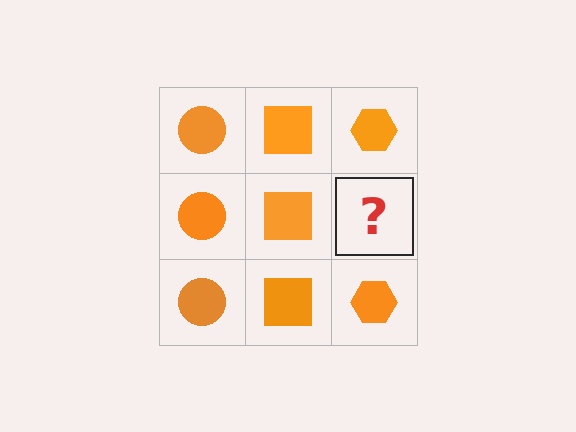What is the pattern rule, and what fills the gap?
The rule is that each column has a consistent shape. The gap should be filled with an orange hexagon.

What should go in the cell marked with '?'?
The missing cell should contain an orange hexagon.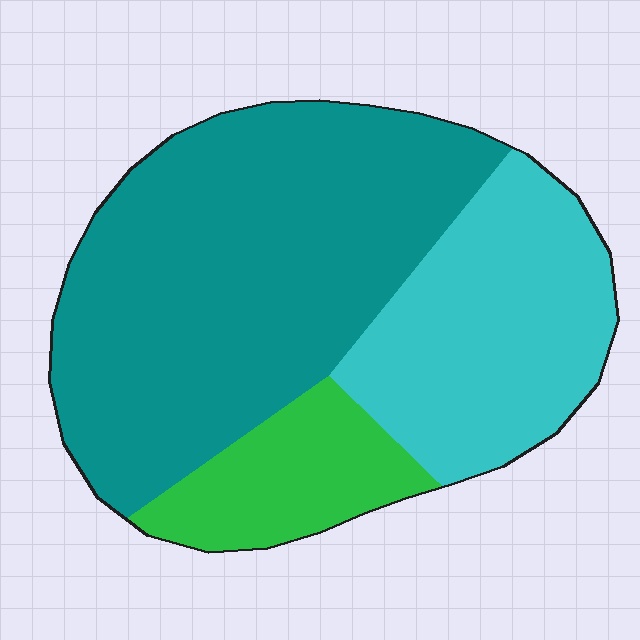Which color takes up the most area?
Teal, at roughly 55%.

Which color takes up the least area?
Green, at roughly 15%.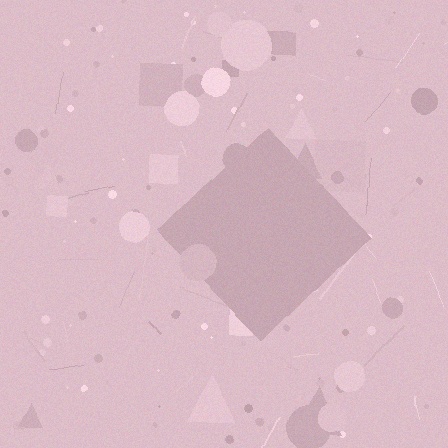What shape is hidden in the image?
A diamond is hidden in the image.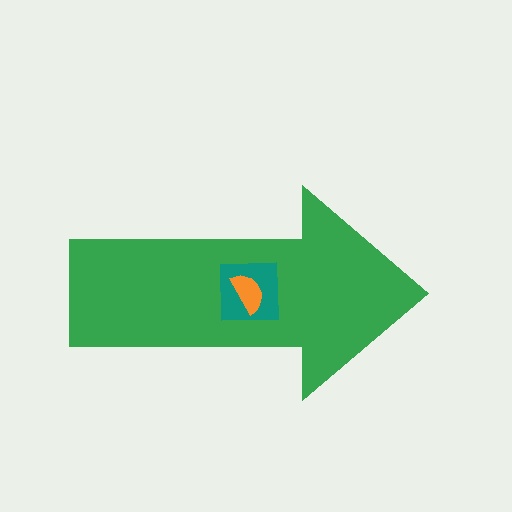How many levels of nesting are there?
3.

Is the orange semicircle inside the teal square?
Yes.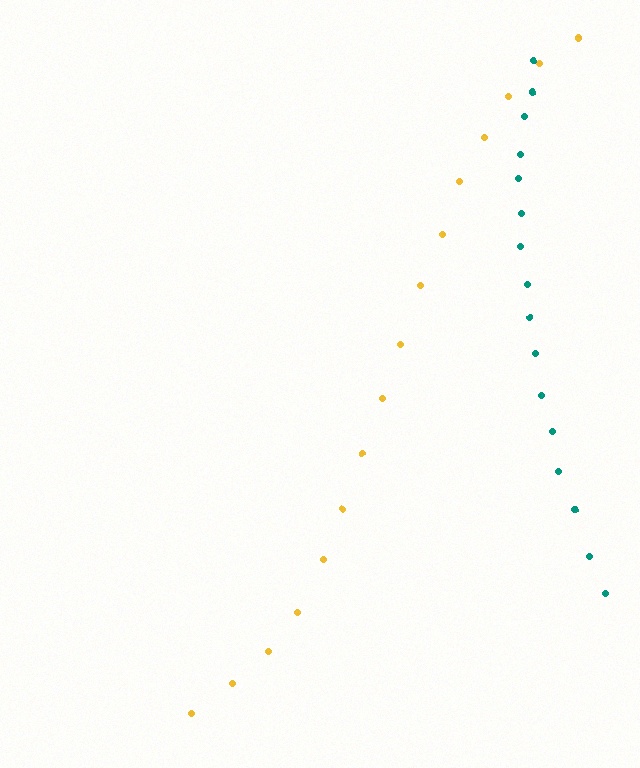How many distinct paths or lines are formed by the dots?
There are 2 distinct paths.